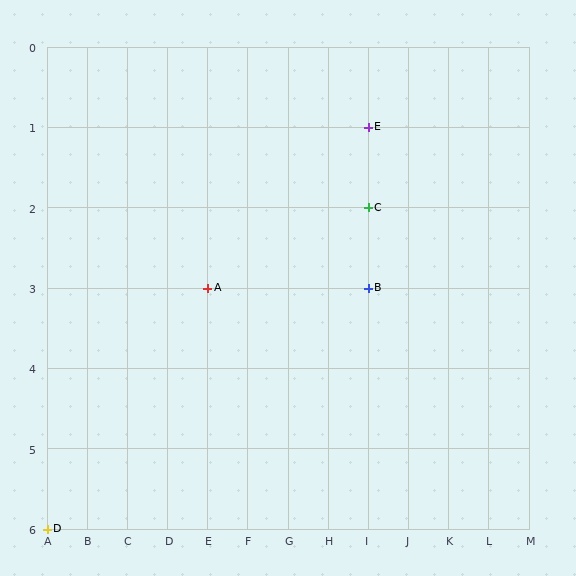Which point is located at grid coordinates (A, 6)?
Point D is at (A, 6).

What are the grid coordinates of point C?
Point C is at grid coordinates (I, 2).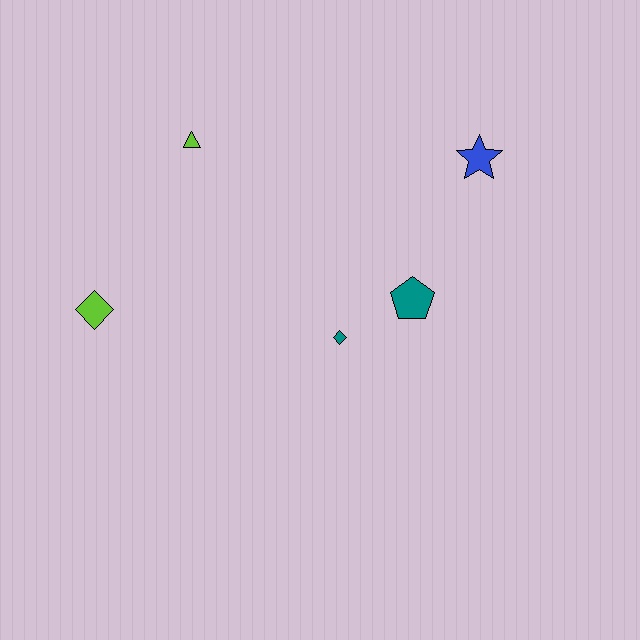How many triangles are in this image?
There is 1 triangle.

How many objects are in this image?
There are 5 objects.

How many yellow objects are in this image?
There are no yellow objects.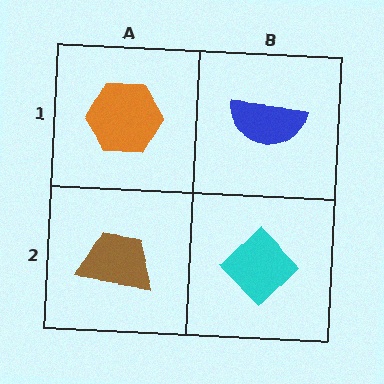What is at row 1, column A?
An orange hexagon.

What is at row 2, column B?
A cyan diamond.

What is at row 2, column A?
A brown trapezoid.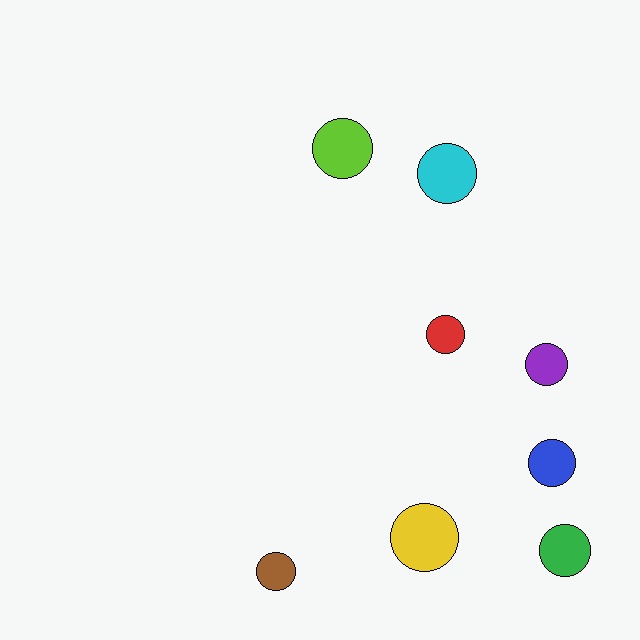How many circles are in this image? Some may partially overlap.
There are 8 circles.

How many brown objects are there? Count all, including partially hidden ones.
There is 1 brown object.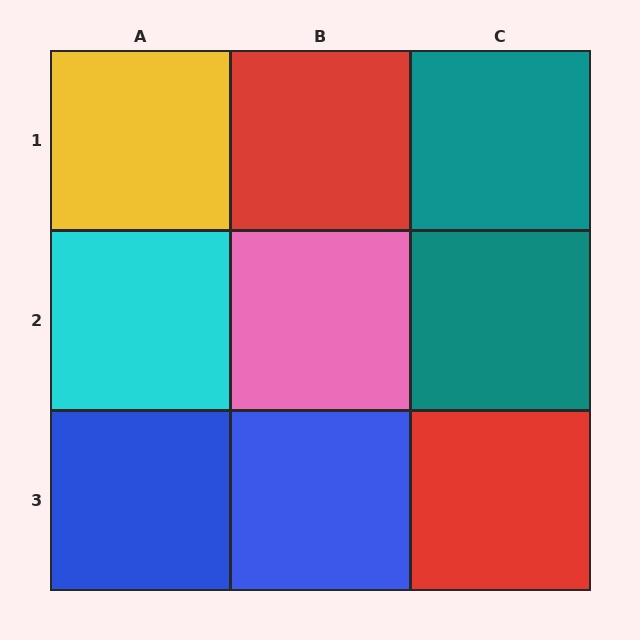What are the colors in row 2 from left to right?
Cyan, pink, teal.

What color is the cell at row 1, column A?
Yellow.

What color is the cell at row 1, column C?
Teal.